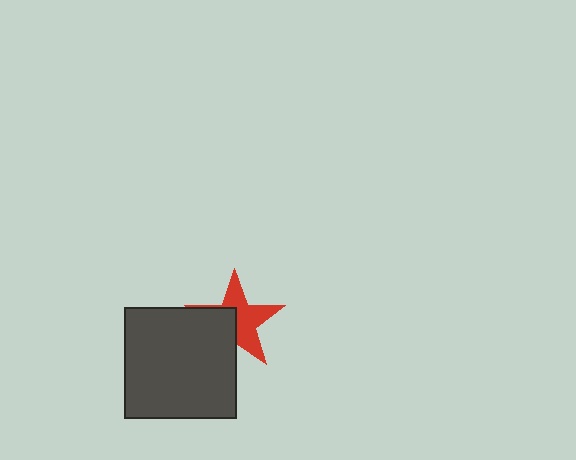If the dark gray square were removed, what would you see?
You would see the complete red star.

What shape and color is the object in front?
The object in front is a dark gray square.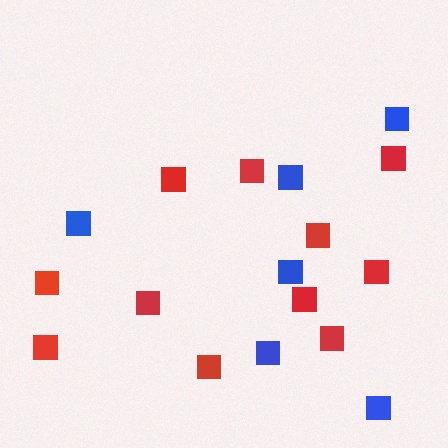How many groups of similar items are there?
There are 2 groups: one group of blue squares (6) and one group of red squares (11).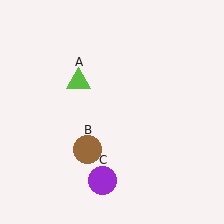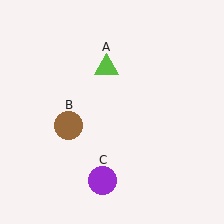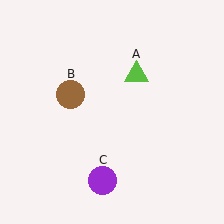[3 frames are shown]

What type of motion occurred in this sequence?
The lime triangle (object A), brown circle (object B) rotated clockwise around the center of the scene.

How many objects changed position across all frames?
2 objects changed position: lime triangle (object A), brown circle (object B).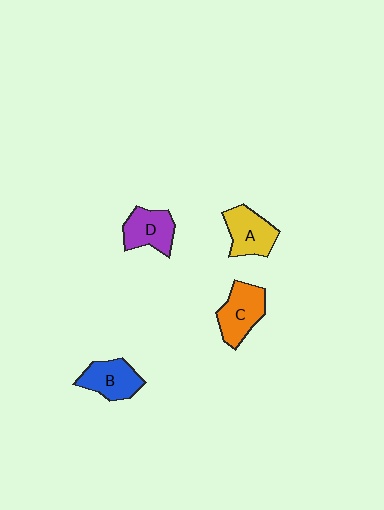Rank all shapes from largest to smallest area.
From largest to smallest: C (orange), A (yellow), B (blue), D (purple).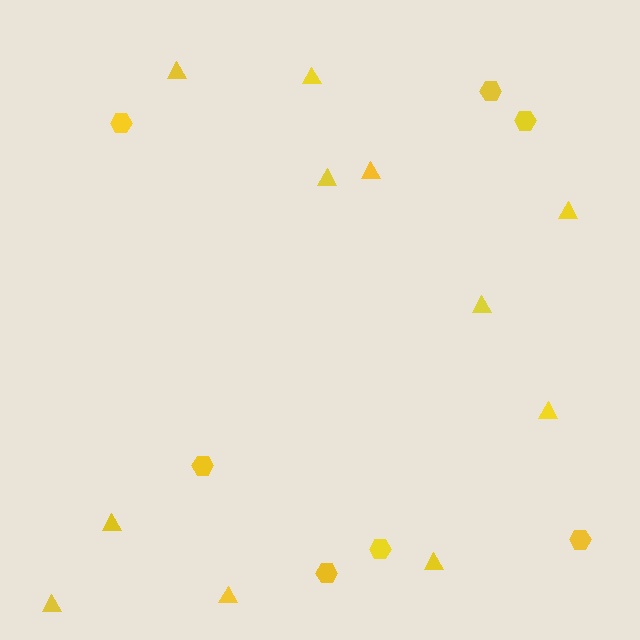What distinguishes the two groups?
There are 2 groups: one group of hexagons (7) and one group of triangles (11).